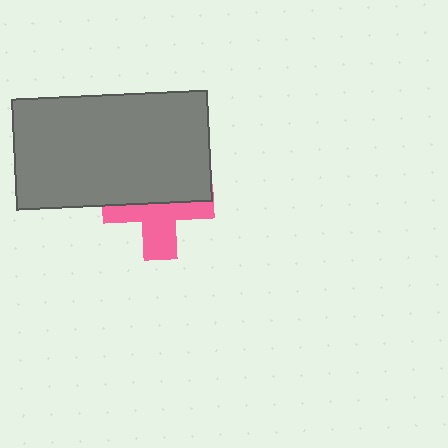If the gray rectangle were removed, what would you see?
You would see the complete pink cross.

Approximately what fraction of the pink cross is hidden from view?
Roughly 51% of the pink cross is hidden behind the gray rectangle.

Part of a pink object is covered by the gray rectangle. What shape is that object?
It is a cross.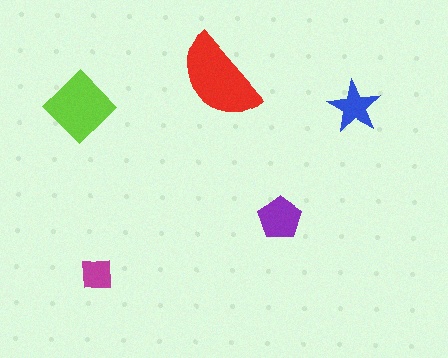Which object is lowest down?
The magenta square is bottommost.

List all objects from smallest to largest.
The magenta square, the blue star, the purple pentagon, the lime diamond, the red semicircle.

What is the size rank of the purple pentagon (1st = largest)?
3rd.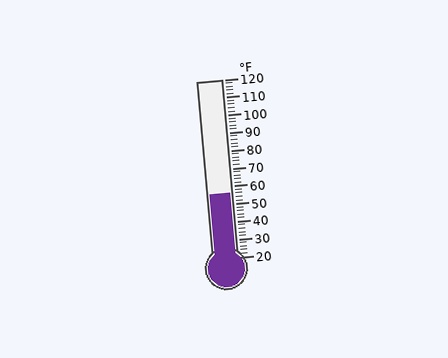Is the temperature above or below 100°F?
The temperature is below 100°F.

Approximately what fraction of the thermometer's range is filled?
The thermometer is filled to approximately 35% of its range.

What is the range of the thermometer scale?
The thermometer scale ranges from 20°F to 120°F.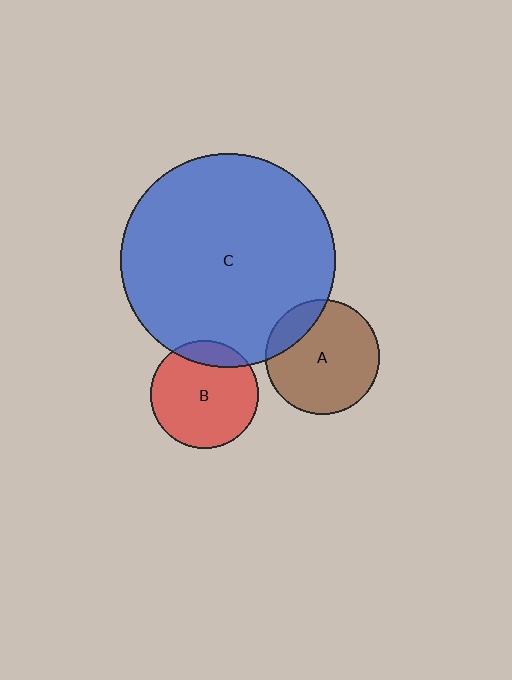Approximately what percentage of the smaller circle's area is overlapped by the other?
Approximately 15%.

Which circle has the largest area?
Circle C (blue).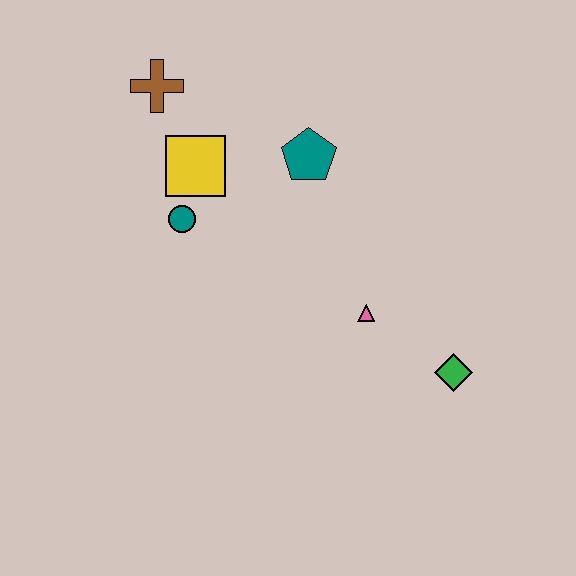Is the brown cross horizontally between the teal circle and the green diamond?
No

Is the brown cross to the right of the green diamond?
No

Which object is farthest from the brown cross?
The green diamond is farthest from the brown cross.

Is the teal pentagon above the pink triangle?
Yes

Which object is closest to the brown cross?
The yellow square is closest to the brown cross.